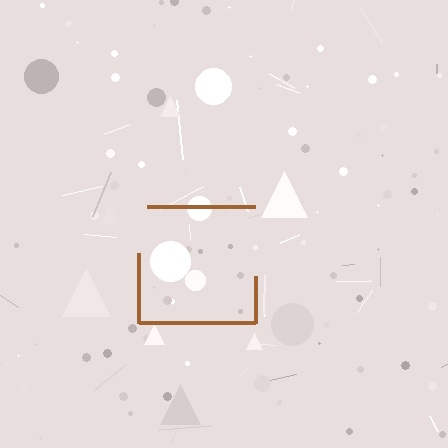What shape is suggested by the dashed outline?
The dashed outline suggests a square.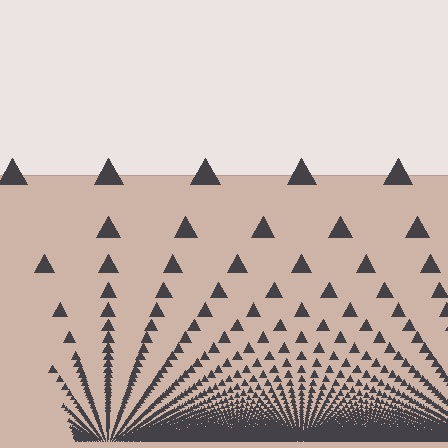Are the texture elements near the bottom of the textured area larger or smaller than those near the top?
Smaller. The gradient is inverted — elements near the bottom are smaller and denser.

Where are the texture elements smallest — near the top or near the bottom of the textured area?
Near the bottom.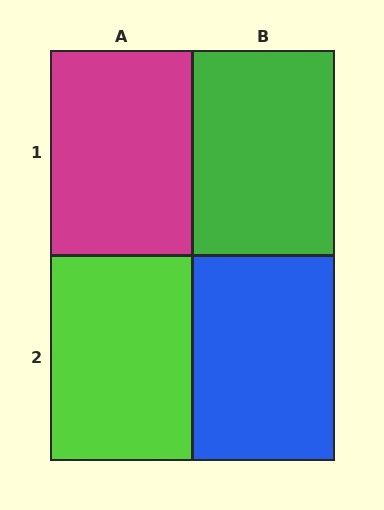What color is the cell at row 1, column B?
Green.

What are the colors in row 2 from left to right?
Lime, blue.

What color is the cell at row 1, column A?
Magenta.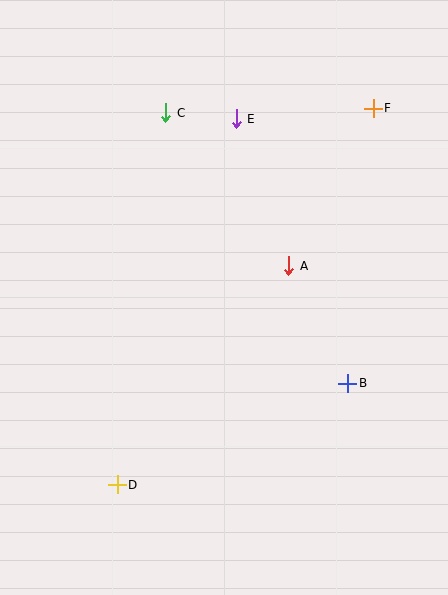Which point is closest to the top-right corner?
Point F is closest to the top-right corner.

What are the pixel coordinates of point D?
Point D is at (117, 485).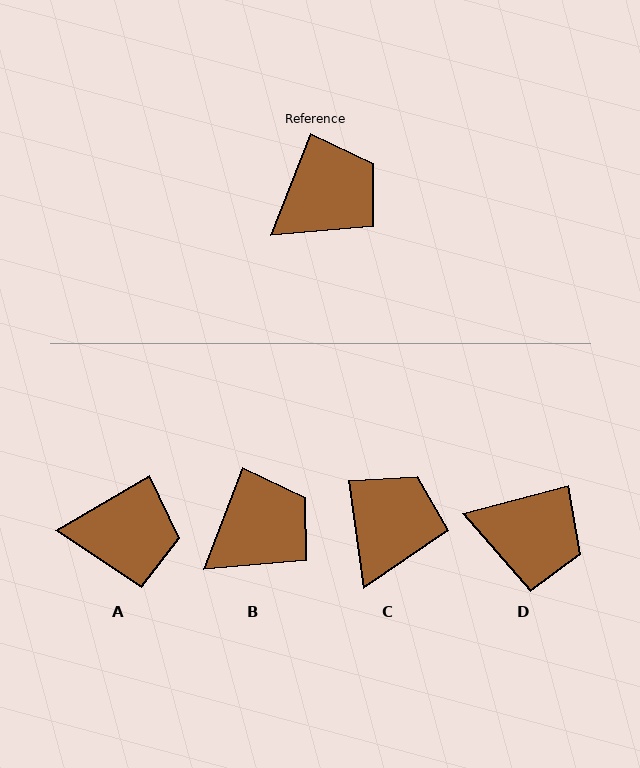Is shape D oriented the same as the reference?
No, it is off by about 54 degrees.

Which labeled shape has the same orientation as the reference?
B.